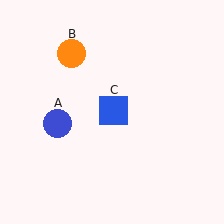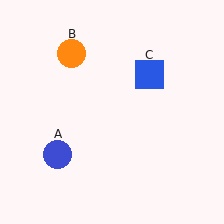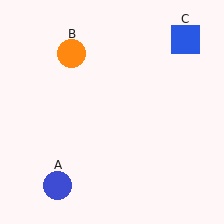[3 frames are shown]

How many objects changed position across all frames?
2 objects changed position: blue circle (object A), blue square (object C).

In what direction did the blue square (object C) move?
The blue square (object C) moved up and to the right.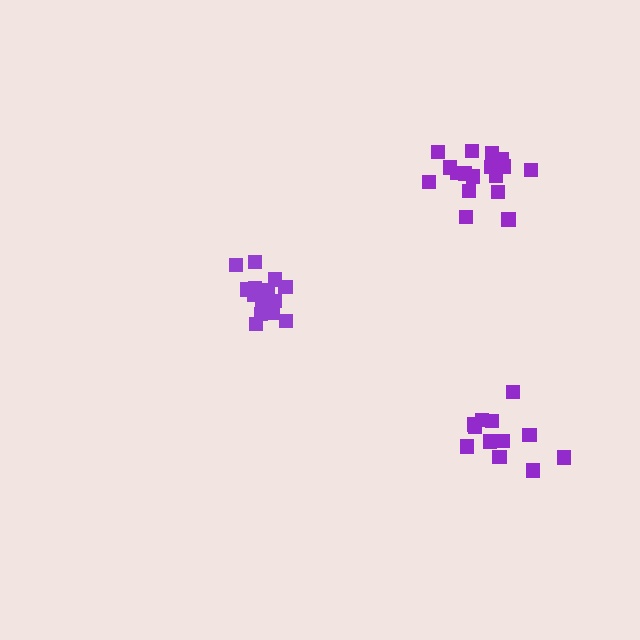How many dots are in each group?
Group 1: 17 dots, Group 2: 12 dots, Group 3: 17 dots (46 total).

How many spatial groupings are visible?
There are 3 spatial groupings.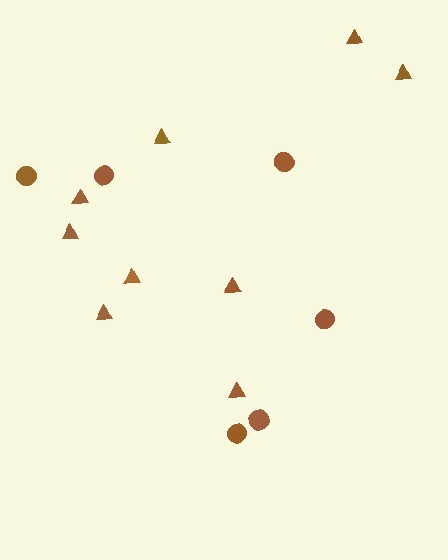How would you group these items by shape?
There are 2 groups: one group of circles (6) and one group of triangles (9).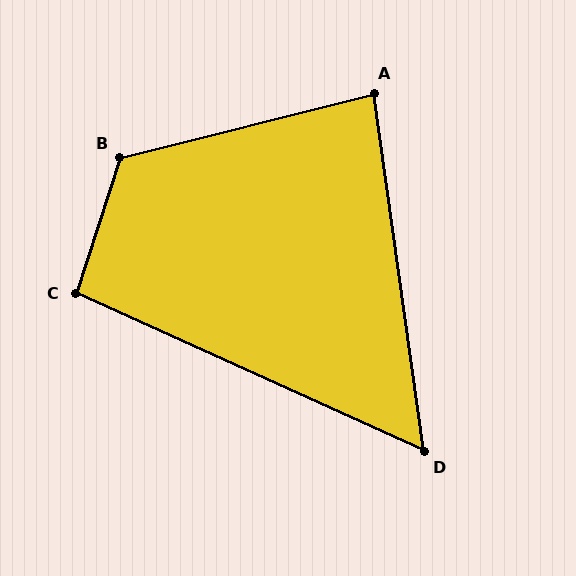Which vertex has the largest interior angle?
B, at approximately 122 degrees.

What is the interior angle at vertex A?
Approximately 84 degrees (acute).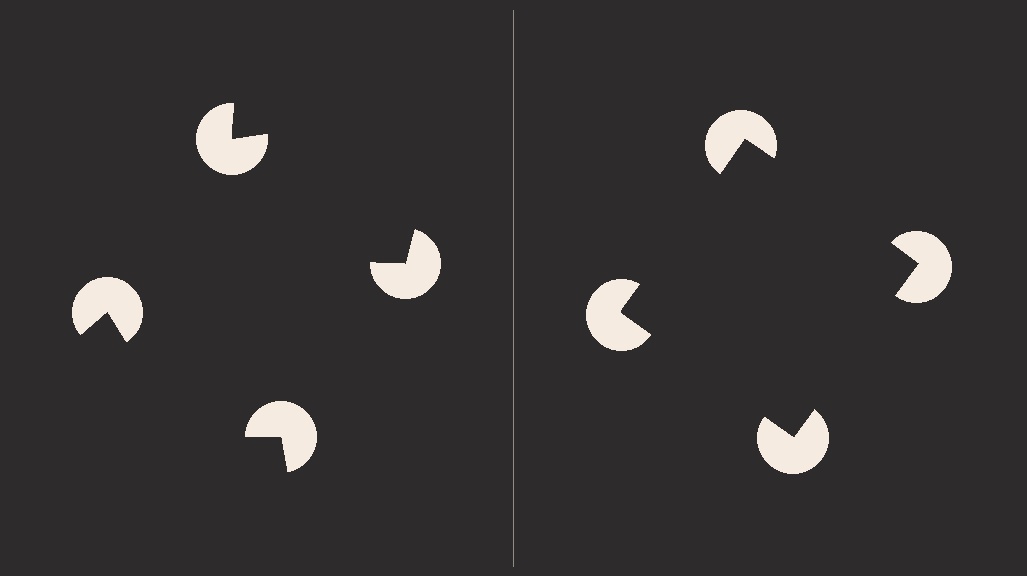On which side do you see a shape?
An illusory square appears on the right side. On the left side the wedge cuts are rotated, so no coherent shape forms.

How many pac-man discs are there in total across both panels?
8 — 4 on each side.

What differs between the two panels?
The pac-man discs are positioned identically on both sides; only the wedge orientations differ. On the right they align to a square; on the left they are misaligned.